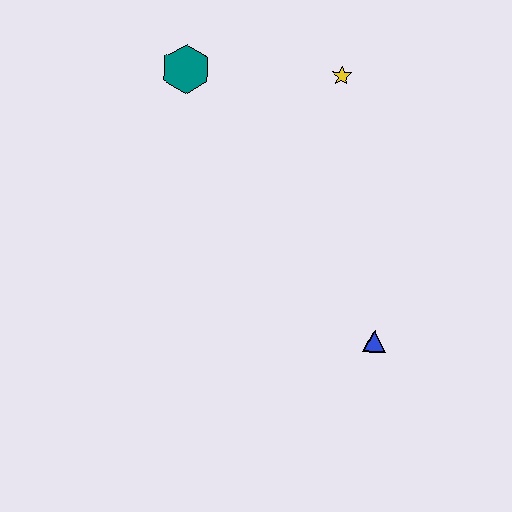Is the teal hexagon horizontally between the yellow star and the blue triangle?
No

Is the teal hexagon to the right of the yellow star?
No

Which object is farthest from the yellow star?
The blue triangle is farthest from the yellow star.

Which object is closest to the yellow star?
The teal hexagon is closest to the yellow star.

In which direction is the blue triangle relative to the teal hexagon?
The blue triangle is below the teal hexagon.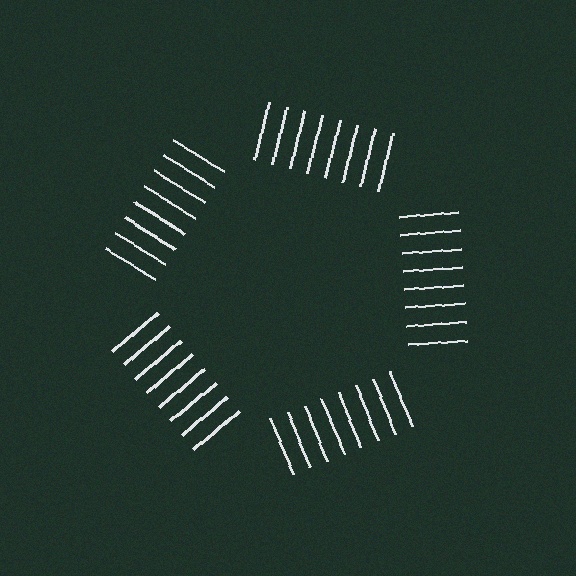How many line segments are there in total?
40 — 8 along each of the 5 edges.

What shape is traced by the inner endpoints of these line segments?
An illusory pentagon — the line segments terminate on its edges but no continuous stroke is drawn.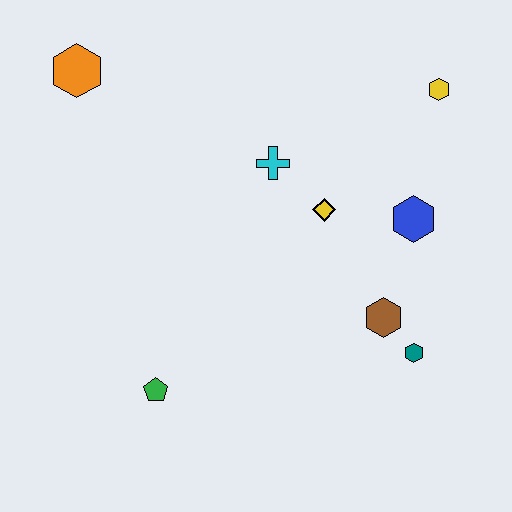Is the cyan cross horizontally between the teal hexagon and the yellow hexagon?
No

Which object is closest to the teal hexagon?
The brown hexagon is closest to the teal hexagon.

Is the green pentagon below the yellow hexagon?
Yes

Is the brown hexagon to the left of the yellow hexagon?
Yes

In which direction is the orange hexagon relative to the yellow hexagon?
The orange hexagon is to the left of the yellow hexagon.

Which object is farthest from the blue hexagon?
The orange hexagon is farthest from the blue hexagon.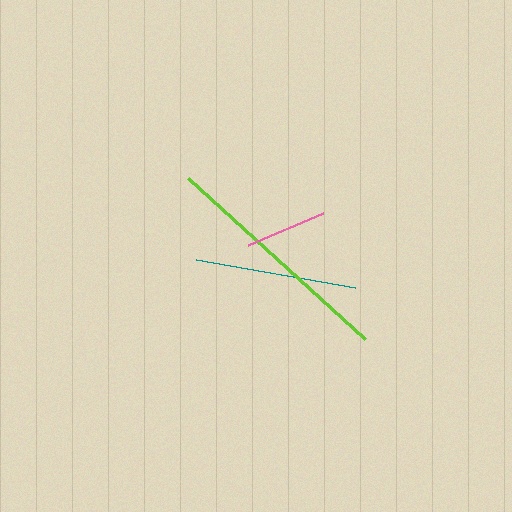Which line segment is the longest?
The lime line is the longest at approximately 239 pixels.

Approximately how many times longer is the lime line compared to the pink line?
The lime line is approximately 2.9 times the length of the pink line.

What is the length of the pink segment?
The pink segment is approximately 81 pixels long.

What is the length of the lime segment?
The lime segment is approximately 239 pixels long.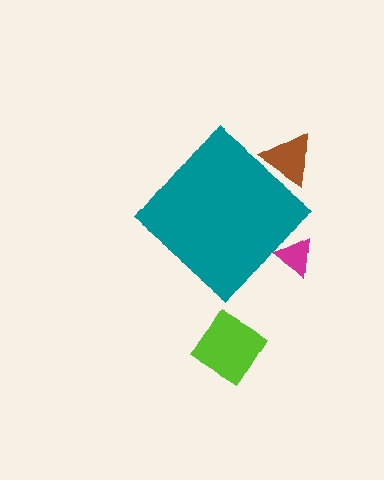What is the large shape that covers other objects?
A teal diamond.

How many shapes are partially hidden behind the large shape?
2 shapes are partially hidden.